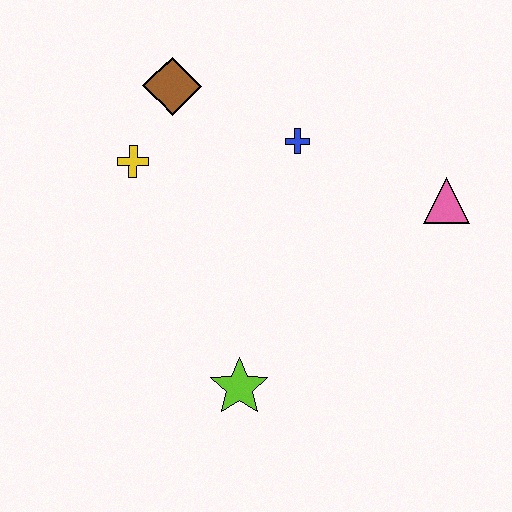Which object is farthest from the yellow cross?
The pink triangle is farthest from the yellow cross.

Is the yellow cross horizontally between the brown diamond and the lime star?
No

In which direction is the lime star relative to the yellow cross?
The lime star is below the yellow cross.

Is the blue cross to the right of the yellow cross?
Yes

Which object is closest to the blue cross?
The brown diamond is closest to the blue cross.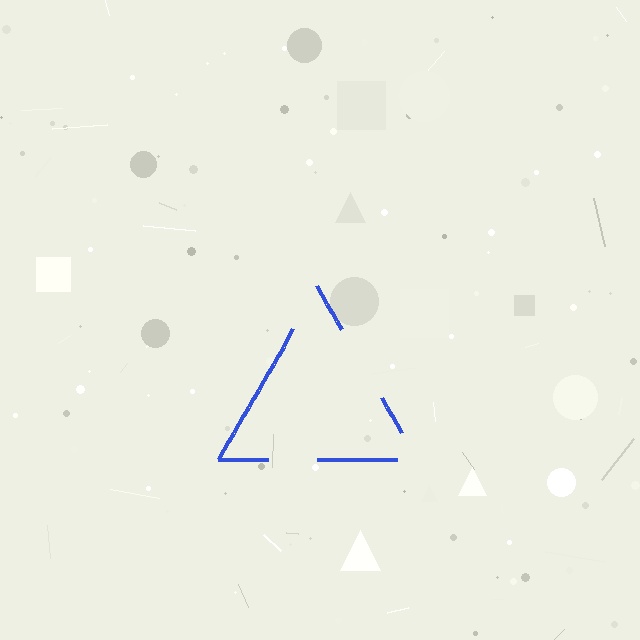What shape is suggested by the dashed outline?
The dashed outline suggests a triangle.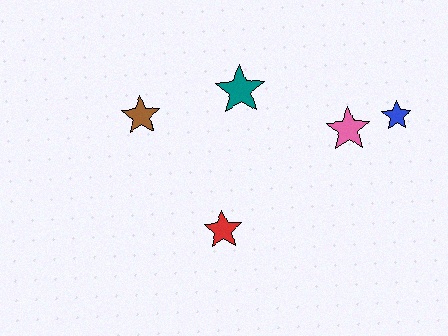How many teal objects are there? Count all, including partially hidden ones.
There is 1 teal object.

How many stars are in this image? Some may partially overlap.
There are 5 stars.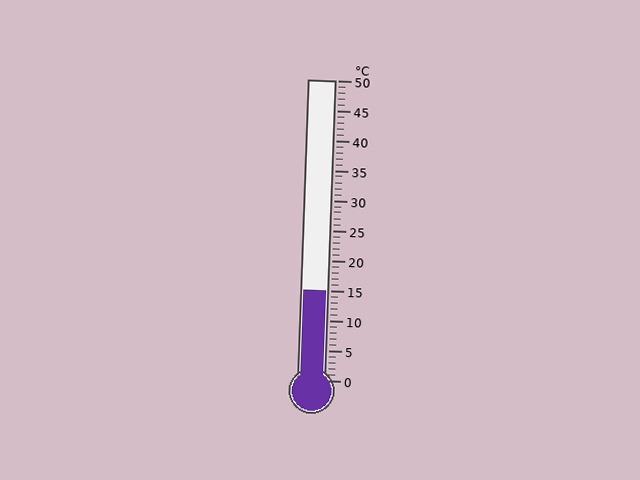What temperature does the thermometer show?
The thermometer shows approximately 15°C.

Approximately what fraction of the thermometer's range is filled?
The thermometer is filled to approximately 30% of its range.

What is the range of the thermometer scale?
The thermometer scale ranges from 0°C to 50°C.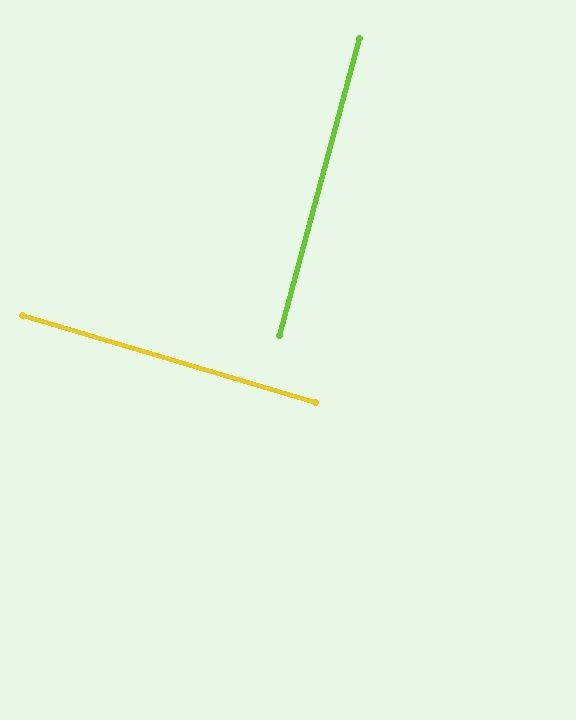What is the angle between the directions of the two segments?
Approximately 89 degrees.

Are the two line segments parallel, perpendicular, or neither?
Perpendicular — they meet at approximately 89°.